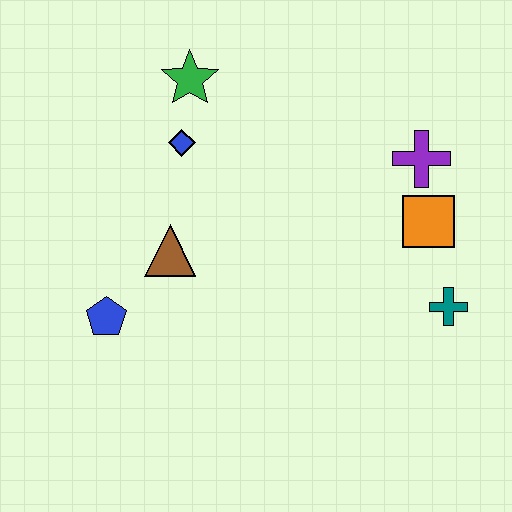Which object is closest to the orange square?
The purple cross is closest to the orange square.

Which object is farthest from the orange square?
The blue pentagon is farthest from the orange square.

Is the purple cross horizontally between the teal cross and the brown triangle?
Yes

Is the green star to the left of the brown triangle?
No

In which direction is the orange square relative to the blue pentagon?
The orange square is to the right of the blue pentagon.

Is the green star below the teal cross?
No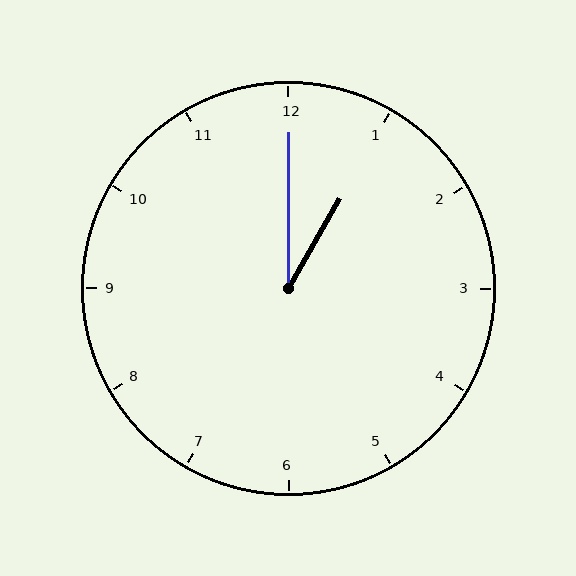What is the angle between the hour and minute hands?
Approximately 30 degrees.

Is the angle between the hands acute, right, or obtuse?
It is acute.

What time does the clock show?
1:00.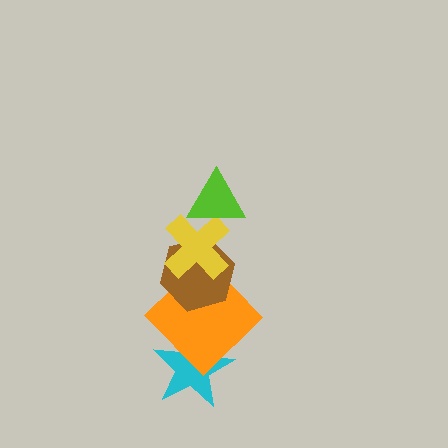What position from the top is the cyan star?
The cyan star is 5th from the top.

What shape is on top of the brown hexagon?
The yellow cross is on top of the brown hexagon.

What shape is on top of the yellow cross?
The lime triangle is on top of the yellow cross.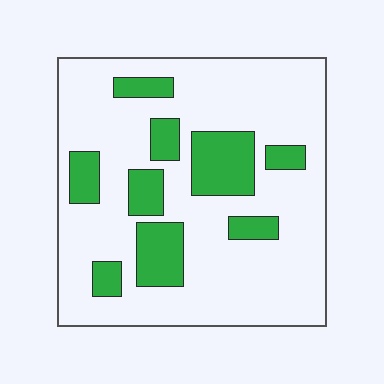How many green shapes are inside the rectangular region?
9.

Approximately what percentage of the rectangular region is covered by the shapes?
Approximately 25%.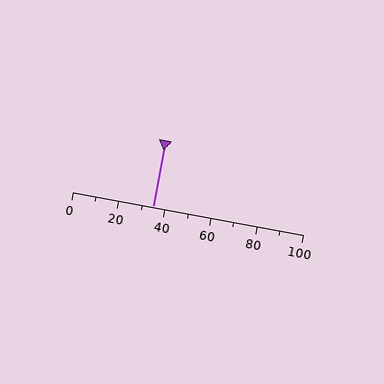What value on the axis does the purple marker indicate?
The marker indicates approximately 35.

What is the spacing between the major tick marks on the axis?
The major ticks are spaced 20 apart.